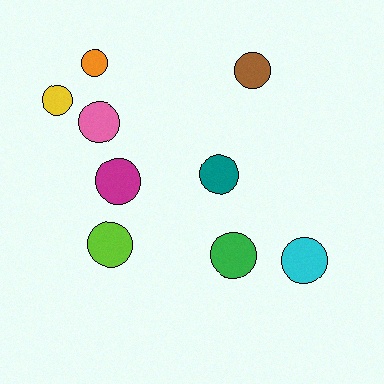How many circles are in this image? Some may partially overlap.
There are 9 circles.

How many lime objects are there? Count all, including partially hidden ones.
There is 1 lime object.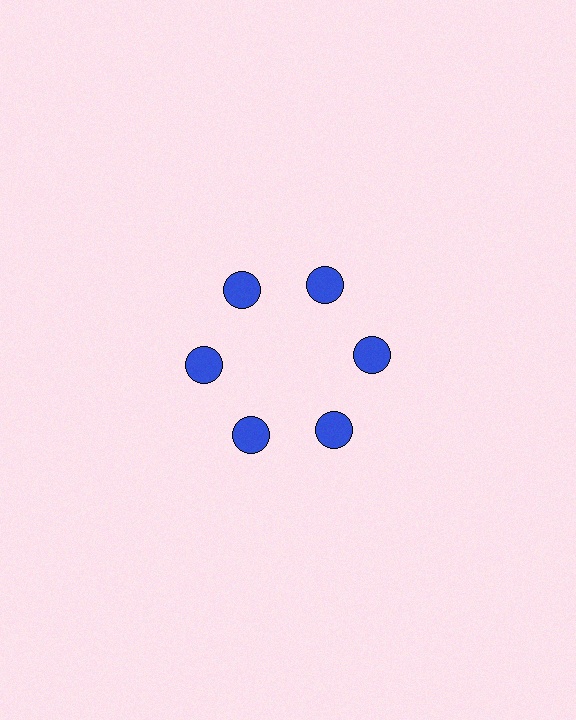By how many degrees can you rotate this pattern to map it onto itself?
The pattern maps onto itself every 60 degrees of rotation.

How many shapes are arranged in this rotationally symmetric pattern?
There are 6 shapes, arranged in 6 groups of 1.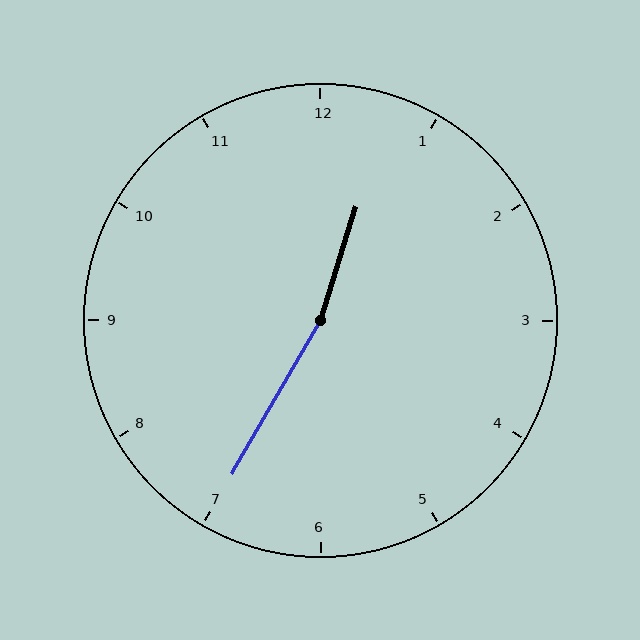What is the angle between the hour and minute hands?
Approximately 168 degrees.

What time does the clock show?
12:35.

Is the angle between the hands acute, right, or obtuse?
It is obtuse.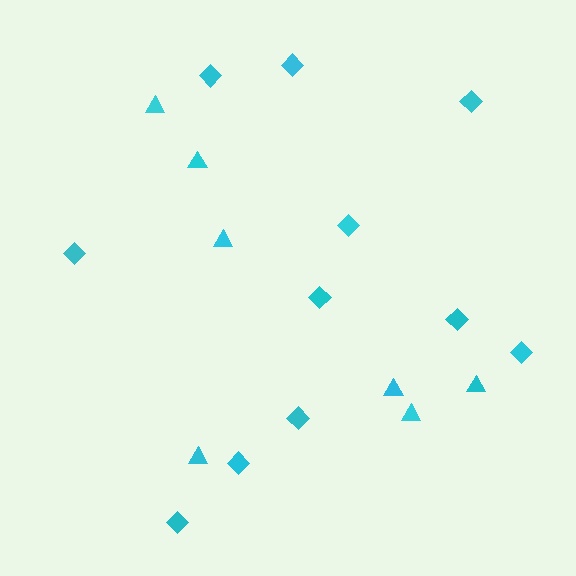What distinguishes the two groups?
There are 2 groups: one group of diamonds (11) and one group of triangles (7).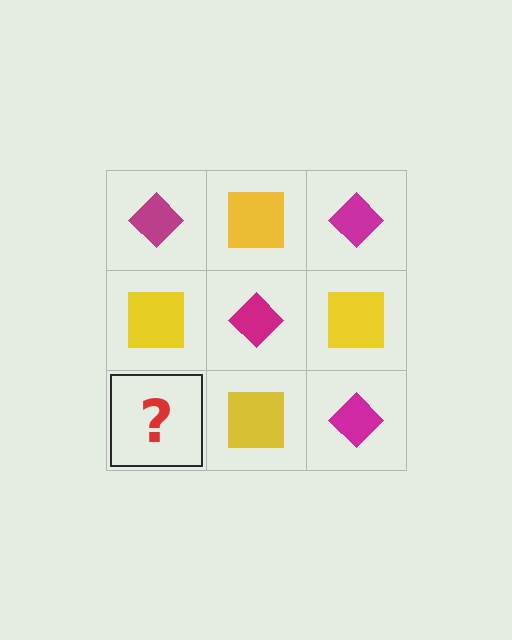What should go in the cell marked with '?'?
The missing cell should contain a magenta diamond.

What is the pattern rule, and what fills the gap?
The rule is that it alternates magenta diamond and yellow square in a checkerboard pattern. The gap should be filled with a magenta diamond.